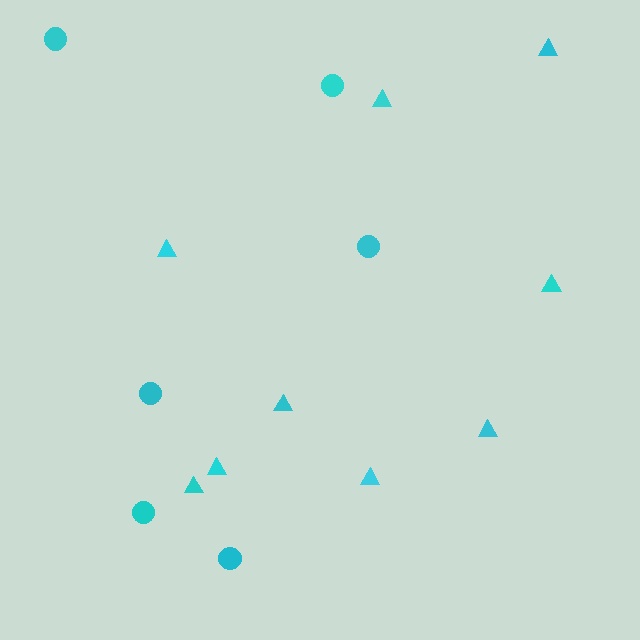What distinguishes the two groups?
There are 2 groups: one group of triangles (9) and one group of circles (6).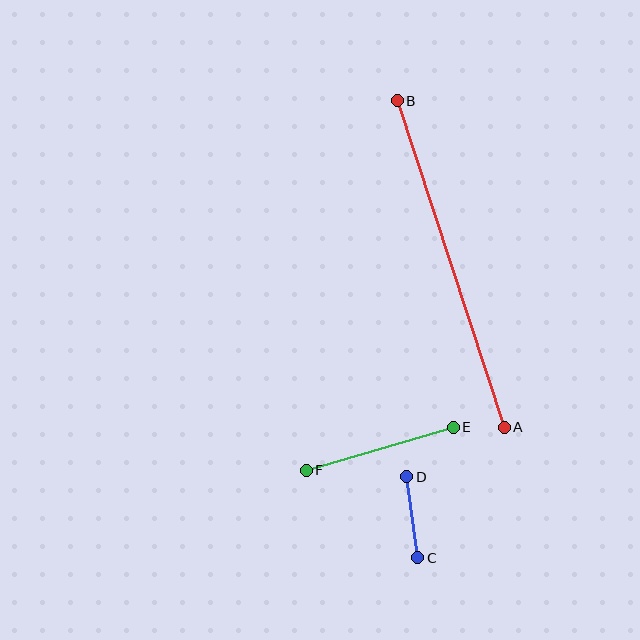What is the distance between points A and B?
The distance is approximately 343 pixels.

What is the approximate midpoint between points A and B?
The midpoint is at approximately (451, 264) pixels.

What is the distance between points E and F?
The distance is approximately 153 pixels.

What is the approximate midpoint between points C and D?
The midpoint is at approximately (412, 517) pixels.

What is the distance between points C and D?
The distance is approximately 82 pixels.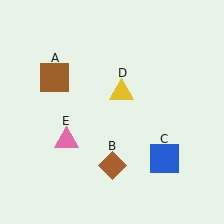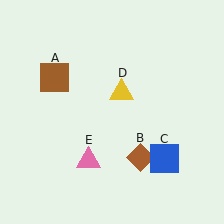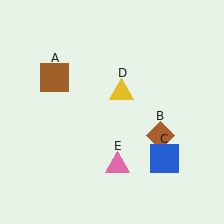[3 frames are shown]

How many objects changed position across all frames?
2 objects changed position: brown diamond (object B), pink triangle (object E).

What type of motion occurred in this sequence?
The brown diamond (object B), pink triangle (object E) rotated counterclockwise around the center of the scene.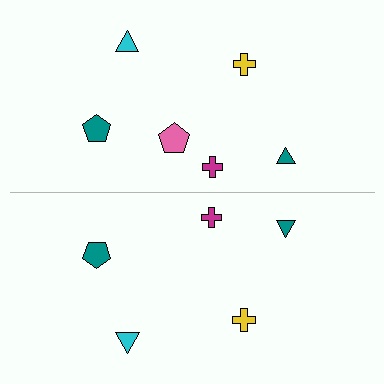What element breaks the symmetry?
A pink pentagon is missing from the bottom side.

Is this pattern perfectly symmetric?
No, the pattern is not perfectly symmetric. A pink pentagon is missing from the bottom side.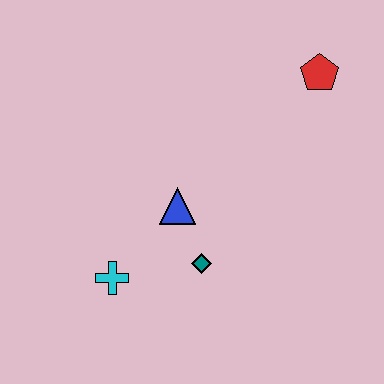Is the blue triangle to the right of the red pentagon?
No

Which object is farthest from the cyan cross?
The red pentagon is farthest from the cyan cross.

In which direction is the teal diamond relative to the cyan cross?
The teal diamond is to the right of the cyan cross.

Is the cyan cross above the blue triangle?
No